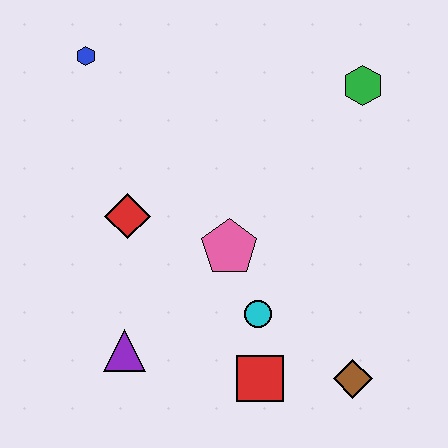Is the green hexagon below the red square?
No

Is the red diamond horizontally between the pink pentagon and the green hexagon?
No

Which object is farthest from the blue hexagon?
The brown diamond is farthest from the blue hexagon.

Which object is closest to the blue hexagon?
The red diamond is closest to the blue hexagon.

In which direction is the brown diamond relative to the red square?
The brown diamond is to the right of the red square.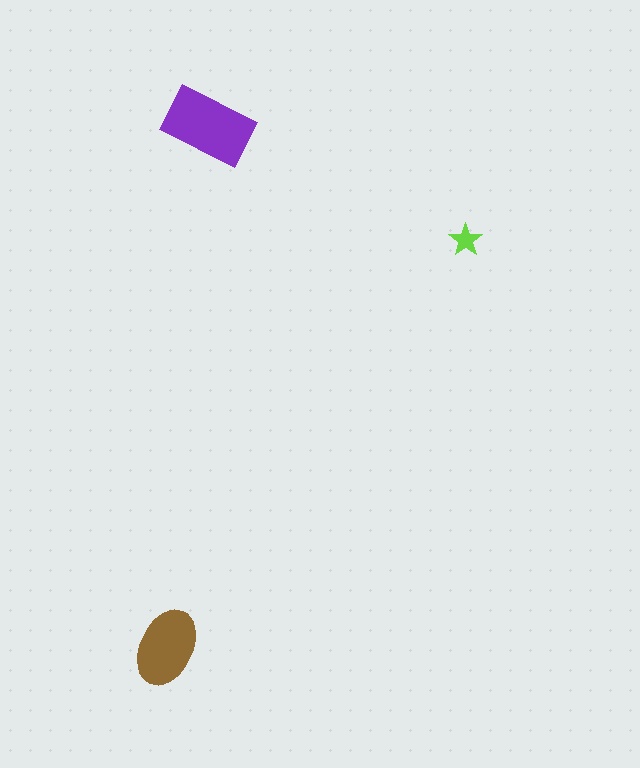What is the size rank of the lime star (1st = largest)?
3rd.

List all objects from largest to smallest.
The purple rectangle, the brown ellipse, the lime star.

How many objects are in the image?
There are 3 objects in the image.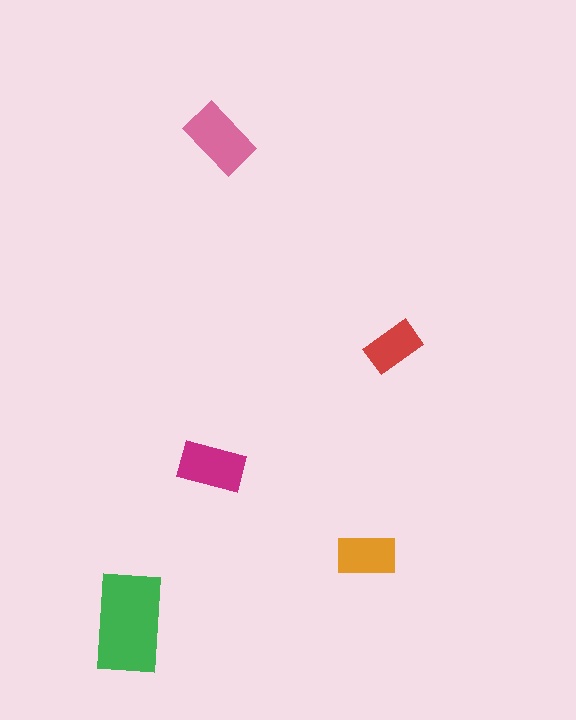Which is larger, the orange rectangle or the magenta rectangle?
The magenta one.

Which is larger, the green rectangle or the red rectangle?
The green one.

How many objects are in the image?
There are 5 objects in the image.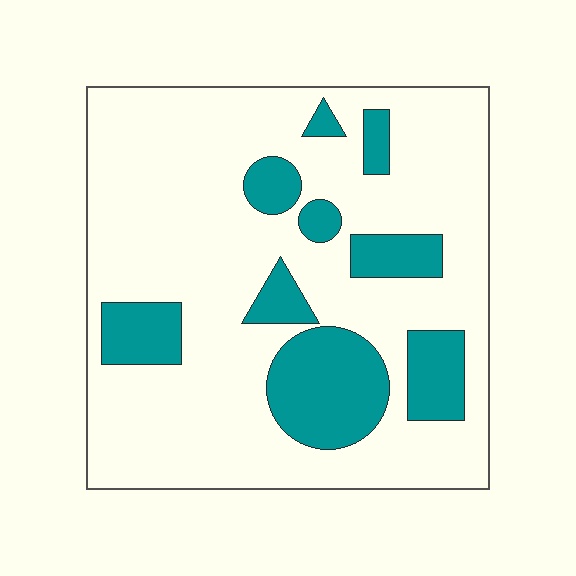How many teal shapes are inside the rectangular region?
9.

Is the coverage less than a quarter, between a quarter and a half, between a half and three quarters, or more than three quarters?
Less than a quarter.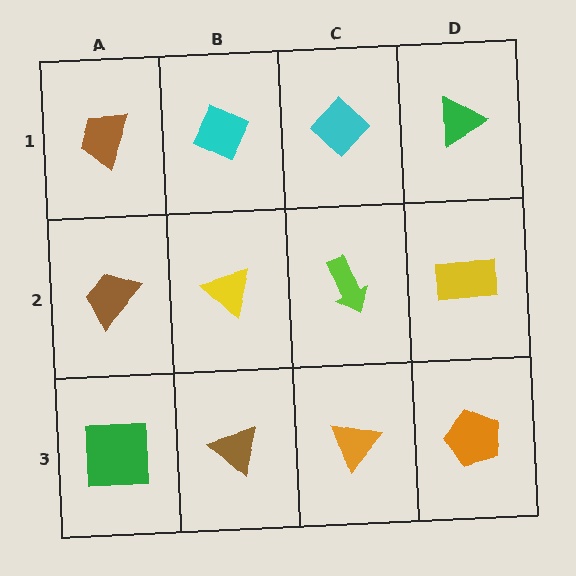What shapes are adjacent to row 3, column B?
A yellow triangle (row 2, column B), a green square (row 3, column A), an orange triangle (row 3, column C).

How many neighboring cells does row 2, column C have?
4.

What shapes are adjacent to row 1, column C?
A lime arrow (row 2, column C), a cyan diamond (row 1, column B), a green triangle (row 1, column D).